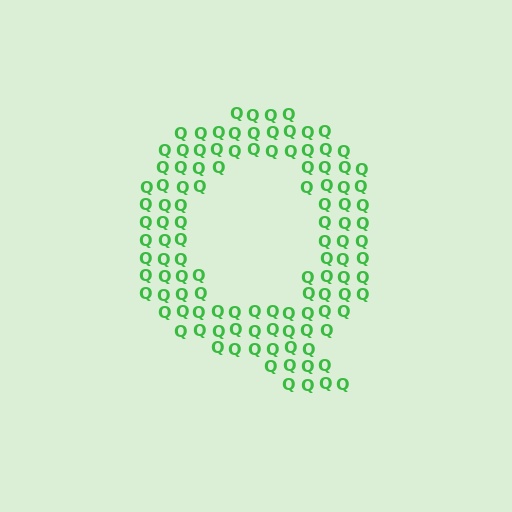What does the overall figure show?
The overall figure shows the letter Q.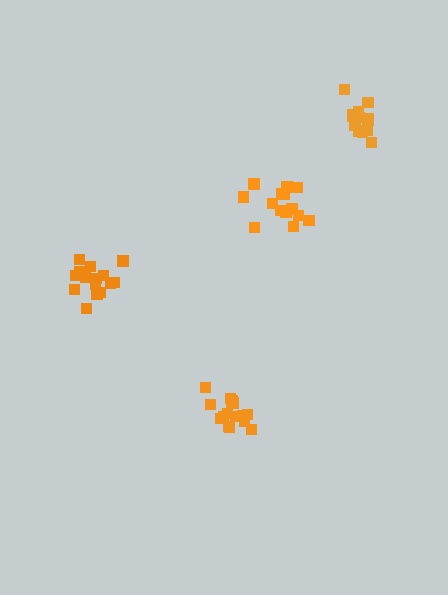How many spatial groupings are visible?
There are 4 spatial groupings.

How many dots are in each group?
Group 1: 15 dots, Group 2: 14 dots, Group 3: 15 dots, Group 4: 17 dots (61 total).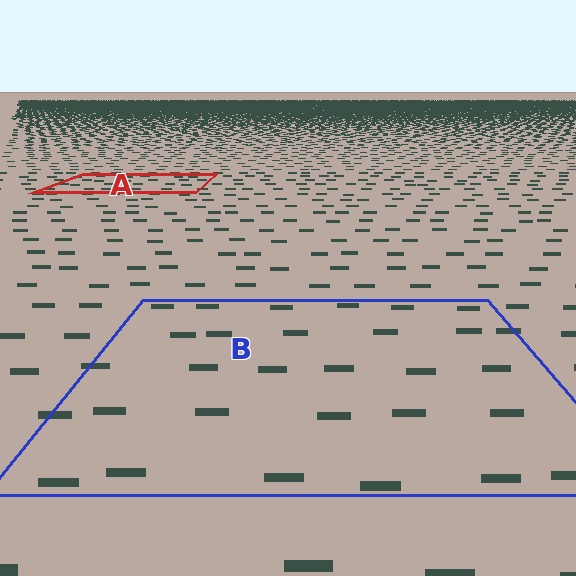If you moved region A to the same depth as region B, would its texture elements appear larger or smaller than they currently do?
They would appear larger. At a closer depth, the same texture elements are projected at a bigger on-screen size.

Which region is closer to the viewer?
Region B is closer. The texture elements there are larger and more spread out.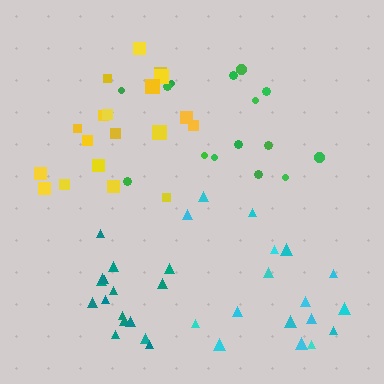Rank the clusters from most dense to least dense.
teal, green, yellow, cyan.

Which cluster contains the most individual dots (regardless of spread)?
Yellow (19).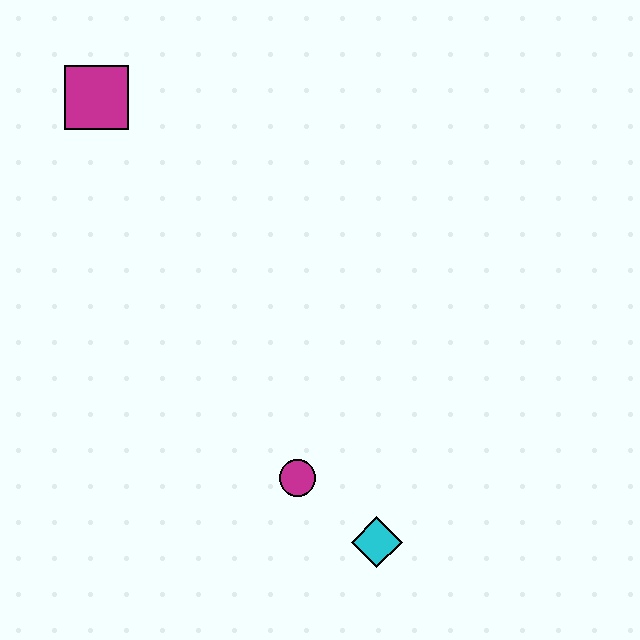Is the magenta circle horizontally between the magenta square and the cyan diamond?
Yes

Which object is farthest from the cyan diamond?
The magenta square is farthest from the cyan diamond.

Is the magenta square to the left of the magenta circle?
Yes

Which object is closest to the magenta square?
The magenta circle is closest to the magenta square.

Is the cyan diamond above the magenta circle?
No